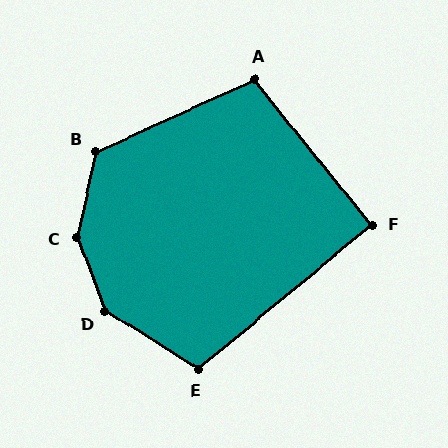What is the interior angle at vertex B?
Approximately 127 degrees (obtuse).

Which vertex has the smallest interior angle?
F, at approximately 91 degrees.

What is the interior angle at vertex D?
Approximately 142 degrees (obtuse).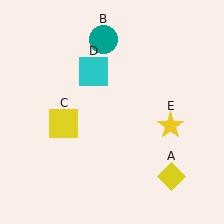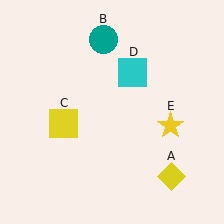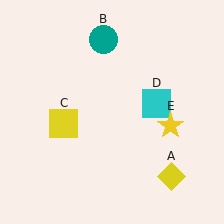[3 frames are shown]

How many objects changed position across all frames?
1 object changed position: cyan square (object D).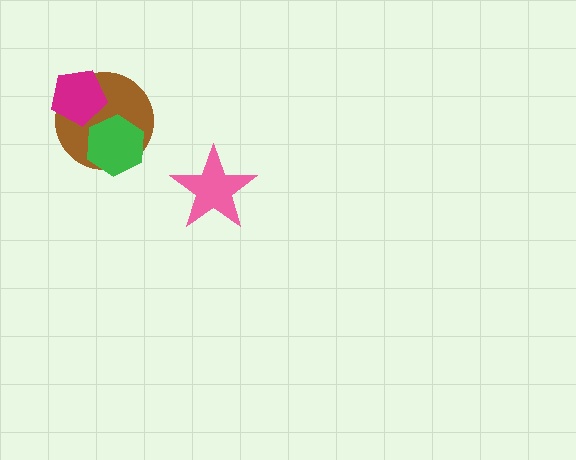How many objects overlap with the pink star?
0 objects overlap with the pink star.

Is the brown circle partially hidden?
Yes, it is partially covered by another shape.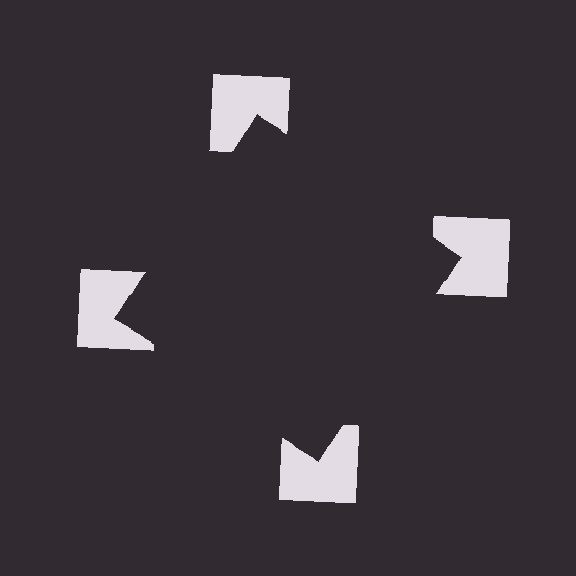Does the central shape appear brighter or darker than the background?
It typically appears slightly darker than the background, even though no actual brightness change is drawn.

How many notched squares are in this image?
There are 4 — one at each vertex of the illusory square.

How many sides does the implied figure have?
4 sides.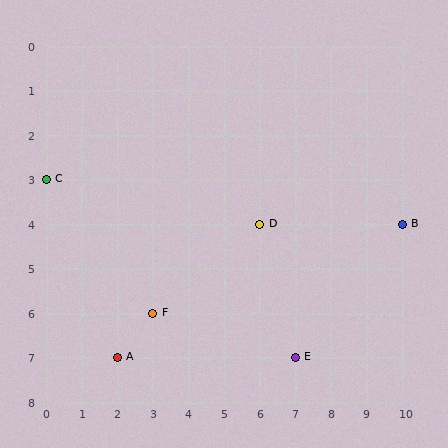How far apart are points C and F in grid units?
Points C and F are 3 columns and 3 rows apart (about 4.2 grid units diagonally).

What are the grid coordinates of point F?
Point F is at grid coordinates (3, 6).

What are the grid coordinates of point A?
Point A is at grid coordinates (2, 7).